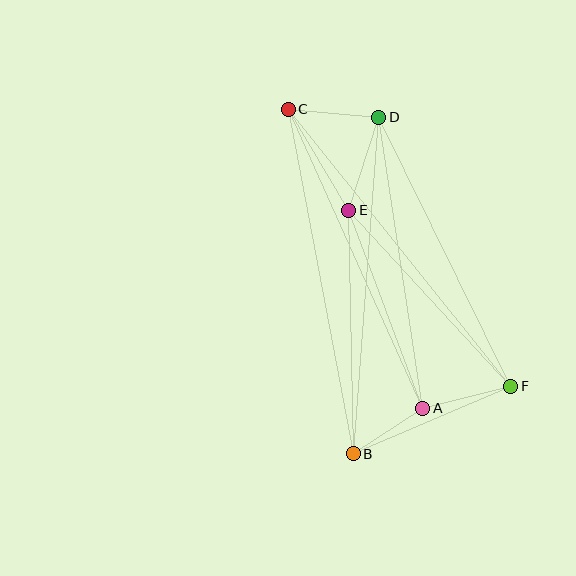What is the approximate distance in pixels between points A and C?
The distance between A and C is approximately 328 pixels.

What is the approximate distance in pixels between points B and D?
The distance between B and D is approximately 337 pixels.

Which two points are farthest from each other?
Points C and F are farthest from each other.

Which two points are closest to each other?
Points A and B are closest to each other.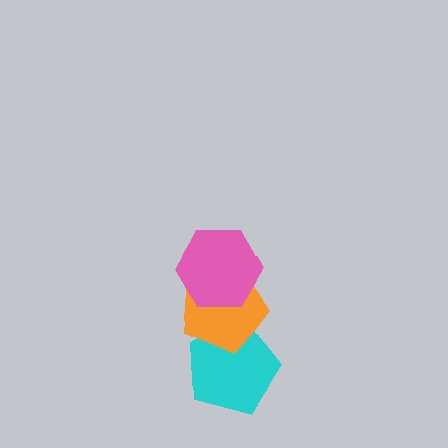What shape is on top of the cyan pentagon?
The orange pentagon is on top of the cyan pentagon.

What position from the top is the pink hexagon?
The pink hexagon is 1st from the top.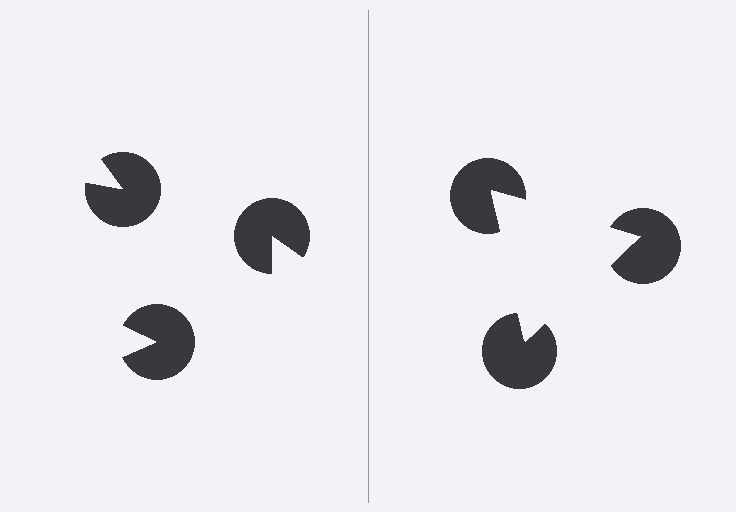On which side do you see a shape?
An illusory triangle appears on the right side. On the left side the wedge cuts are rotated, so no coherent shape forms.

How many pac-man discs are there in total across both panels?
6 — 3 on each side.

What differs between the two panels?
The pac-man discs are positioned identically on both sides; only the wedge orientations differ. On the right they align to a triangle; on the left they are misaligned.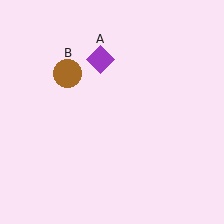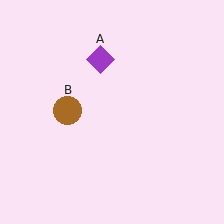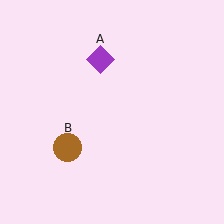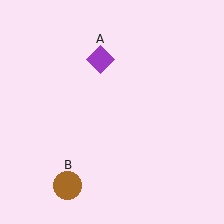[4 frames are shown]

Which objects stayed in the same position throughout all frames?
Purple diamond (object A) remained stationary.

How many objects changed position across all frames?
1 object changed position: brown circle (object B).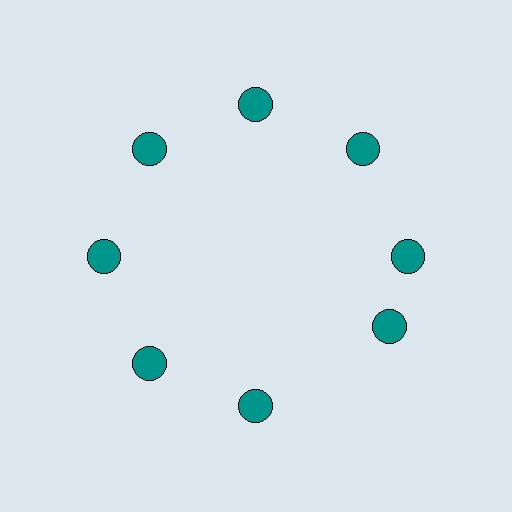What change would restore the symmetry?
The symmetry would be restored by rotating it back into even spacing with its neighbors so that all 8 circles sit at equal angles and equal distance from the center.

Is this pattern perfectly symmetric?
No. The 8 teal circles are arranged in a ring, but one element near the 4 o'clock position is rotated out of alignment along the ring, breaking the 8-fold rotational symmetry.